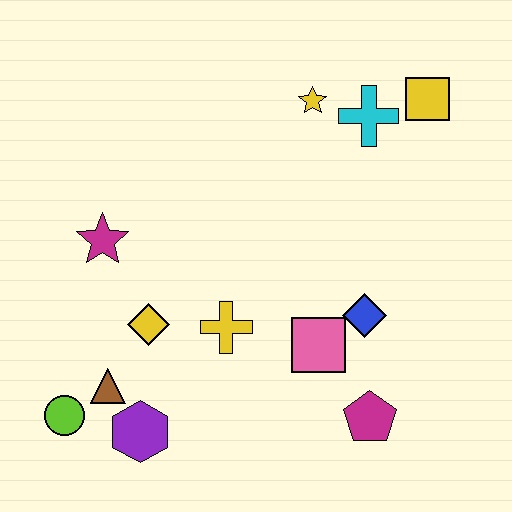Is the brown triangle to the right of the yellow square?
No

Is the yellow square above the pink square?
Yes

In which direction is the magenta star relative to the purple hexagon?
The magenta star is above the purple hexagon.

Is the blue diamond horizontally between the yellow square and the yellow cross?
Yes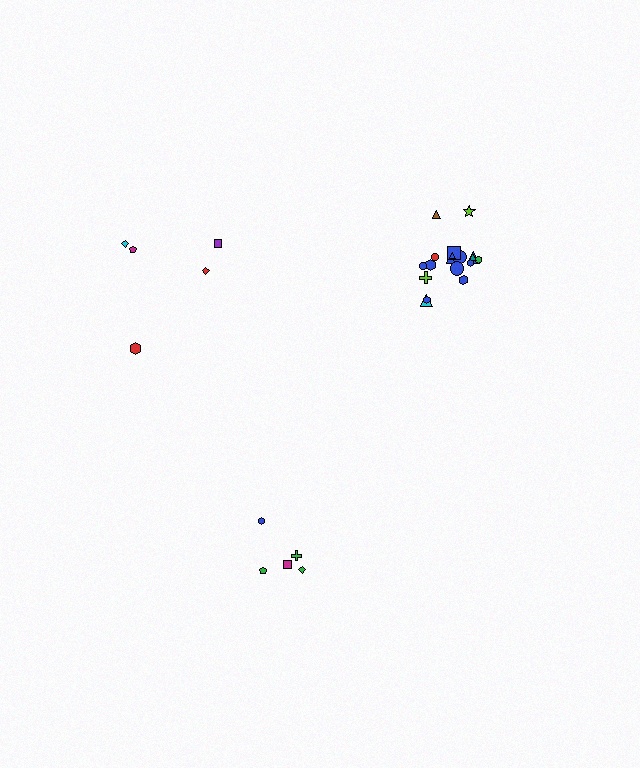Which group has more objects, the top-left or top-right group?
The top-right group.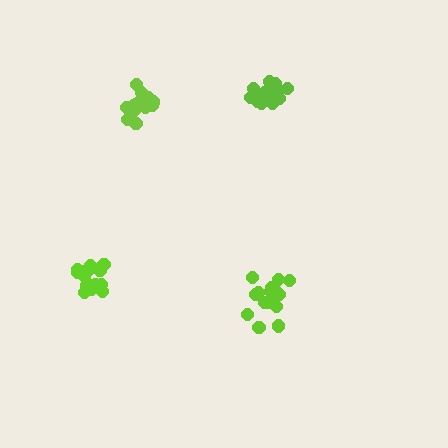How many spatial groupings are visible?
There are 4 spatial groupings.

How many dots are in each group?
Group 1: 19 dots, Group 2: 15 dots, Group 3: 19 dots, Group 4: 18 dots (71 total).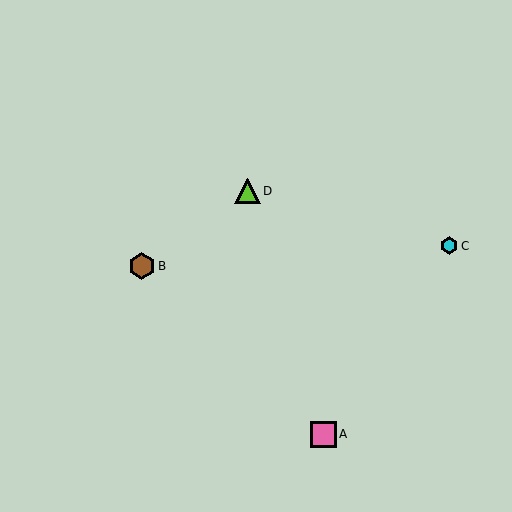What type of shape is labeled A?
Shape A is a pink square.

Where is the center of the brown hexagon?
The center of the brown hexagon is at (142, 266).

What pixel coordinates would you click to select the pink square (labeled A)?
Click at (323, 434) to select the pink square A.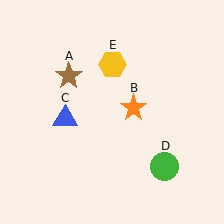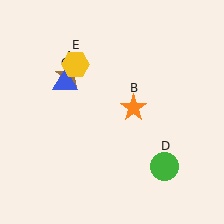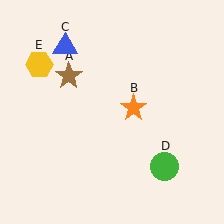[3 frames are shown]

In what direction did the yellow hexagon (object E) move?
The yellow hexagon (object E) moved left.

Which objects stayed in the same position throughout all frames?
Brown star (object A) and orange star (object B) and green circle (object D) remained stationary.